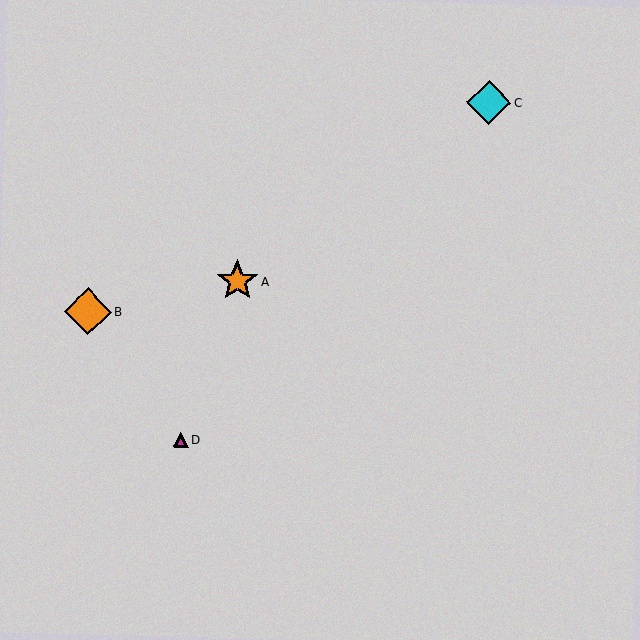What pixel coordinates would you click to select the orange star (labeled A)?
Click at (237, 281) to select the orange star A.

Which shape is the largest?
The orange diamond (labeled B) is the largest.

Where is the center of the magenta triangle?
The center of the magenta triangle is at (181, 440).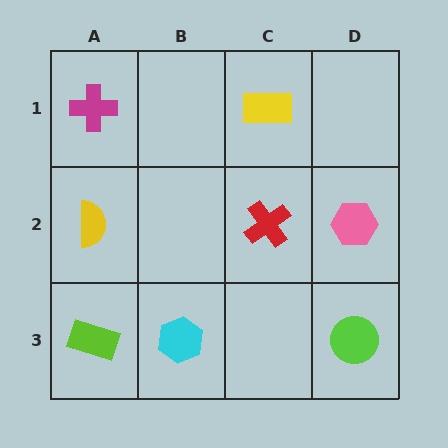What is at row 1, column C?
A yellow rectangle.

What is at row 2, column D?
A pink hexagon.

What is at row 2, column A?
A yellow semicircle.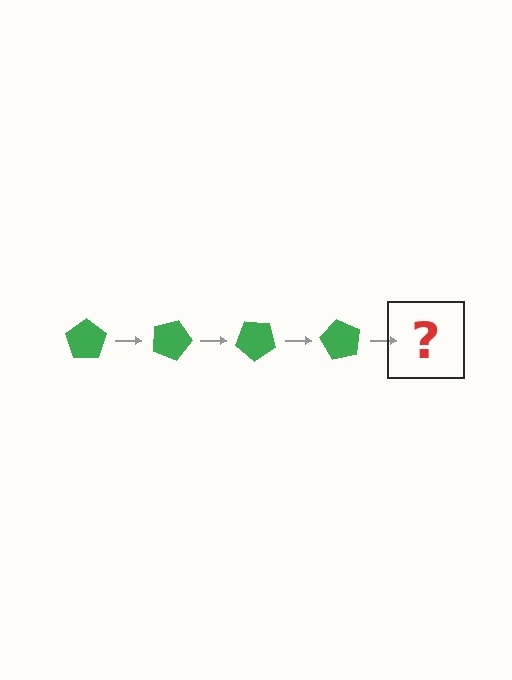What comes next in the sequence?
The next element should be a green pentagon rotated 80 degrees.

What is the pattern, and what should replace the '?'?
The pattern is that the pentagon rotates 20 degrees each step. The '?' should be a green pentagon rotated 80 degrees.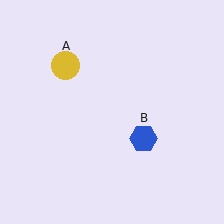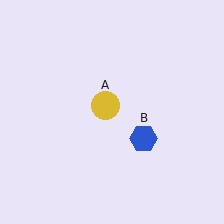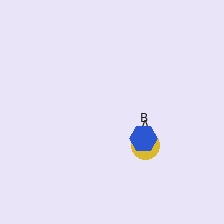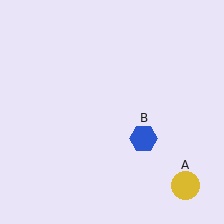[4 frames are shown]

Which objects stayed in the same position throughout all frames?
Blue hexagon (object B) remained stationary.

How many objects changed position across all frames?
1 object changed position: yellow circle (object A).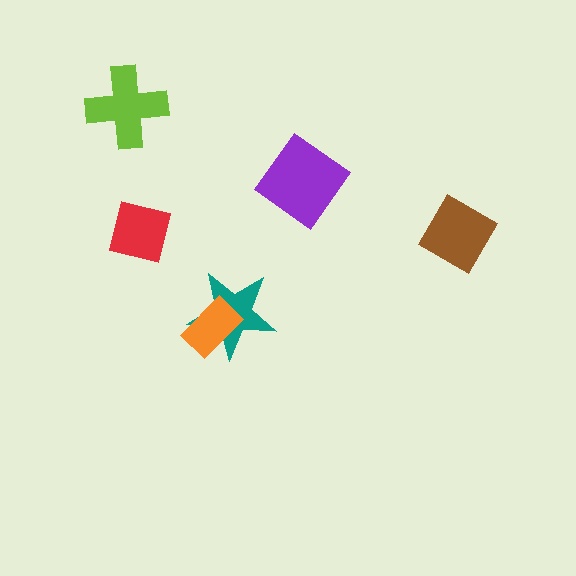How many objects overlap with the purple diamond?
0 objects overlap with the purple diamond.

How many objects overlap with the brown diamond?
0 objects overlap with the brown diamond.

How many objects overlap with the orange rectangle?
1 object overlaps with the orange rectangle.